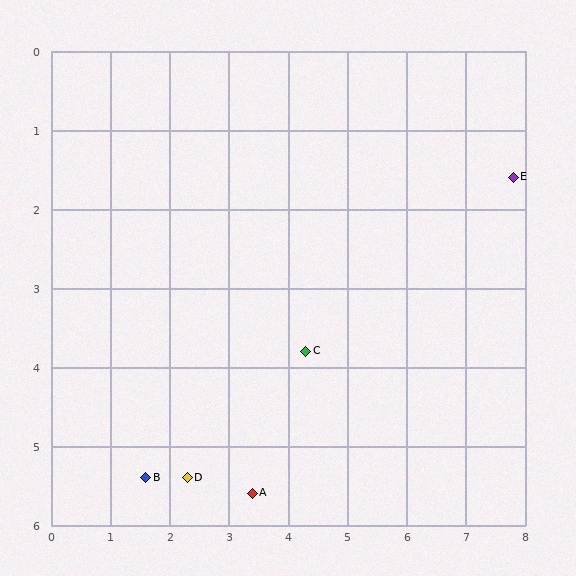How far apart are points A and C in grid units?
Points A and C are about 2.0 grid units apart.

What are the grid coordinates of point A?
Point A is at approximately (3.4, 5.6).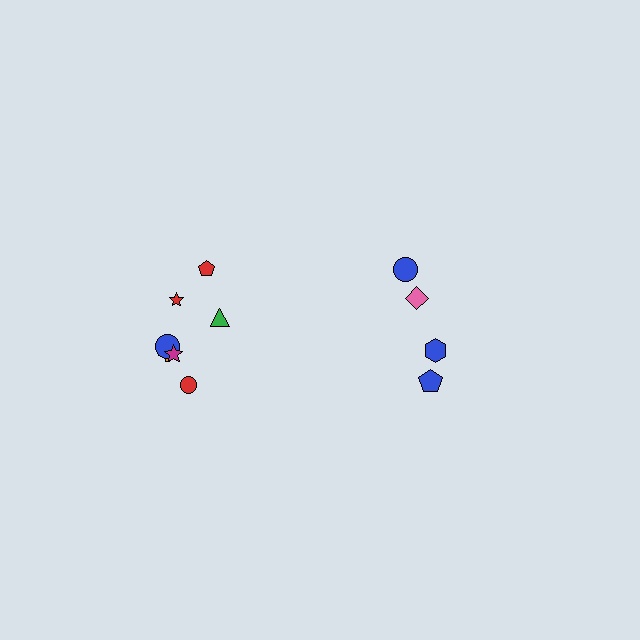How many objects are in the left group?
There are 7 objects.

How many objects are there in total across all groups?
There are 11 objects.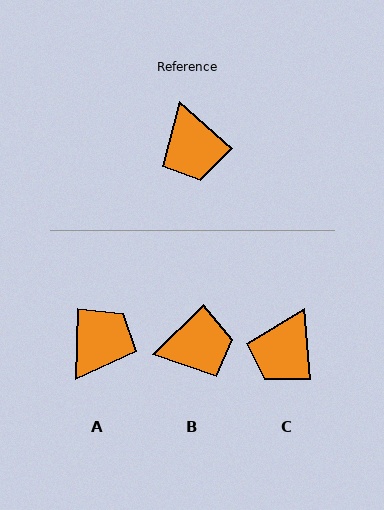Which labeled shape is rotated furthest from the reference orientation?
A, about 129 degrees away.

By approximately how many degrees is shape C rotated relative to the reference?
Approximately 44 degrees clockwise.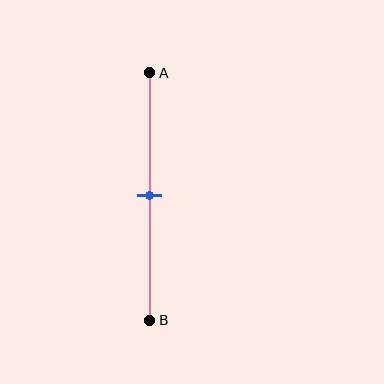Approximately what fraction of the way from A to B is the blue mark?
The blue mark is approximately 50% of the way from A to B.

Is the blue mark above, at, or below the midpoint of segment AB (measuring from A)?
The blue mark is approximately at the midpoint of segment AB.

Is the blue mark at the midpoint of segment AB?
Yes, the mark is approximately at the midpoint.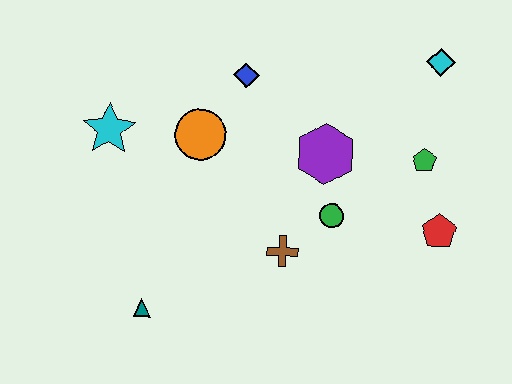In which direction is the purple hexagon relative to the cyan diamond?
The purple hexagon is to the left of the cyan diamond.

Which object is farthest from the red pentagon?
The cyan star is farthest from the red pentagon.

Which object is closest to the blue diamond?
The orange circle is closest to the blue diamond.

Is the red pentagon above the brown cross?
Yes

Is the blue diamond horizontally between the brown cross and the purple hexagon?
No